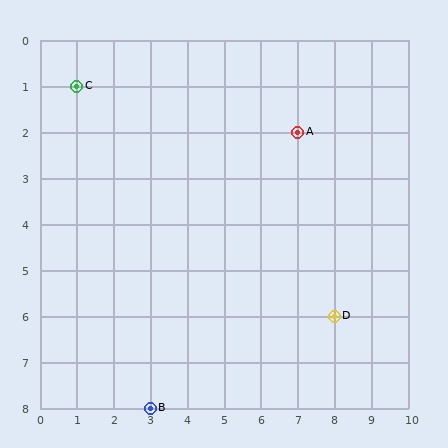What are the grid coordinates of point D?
Point D is at grid coordinates (8, 6).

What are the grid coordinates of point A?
Point A is at grid coordinates (7, 2).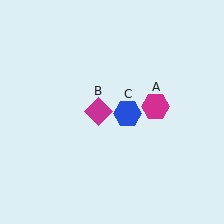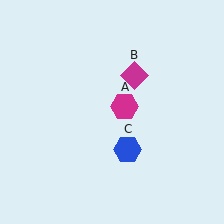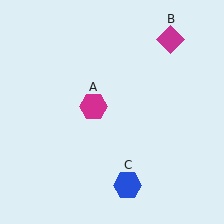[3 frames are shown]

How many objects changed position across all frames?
3 objects changed position: magenta hexagon (object A), magenta diamond (object B), blue hexagon (object C).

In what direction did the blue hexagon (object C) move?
The blue hexagon (object C) moved down.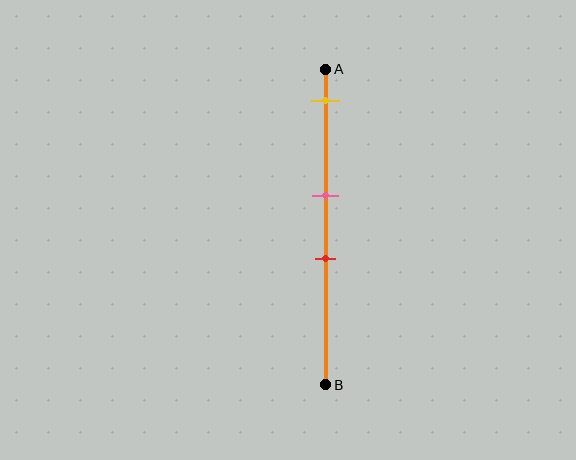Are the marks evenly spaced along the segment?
No, the marks are not evenly spaced.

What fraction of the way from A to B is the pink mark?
The pink mark is approximately 40% (0.4) of the way from A to B.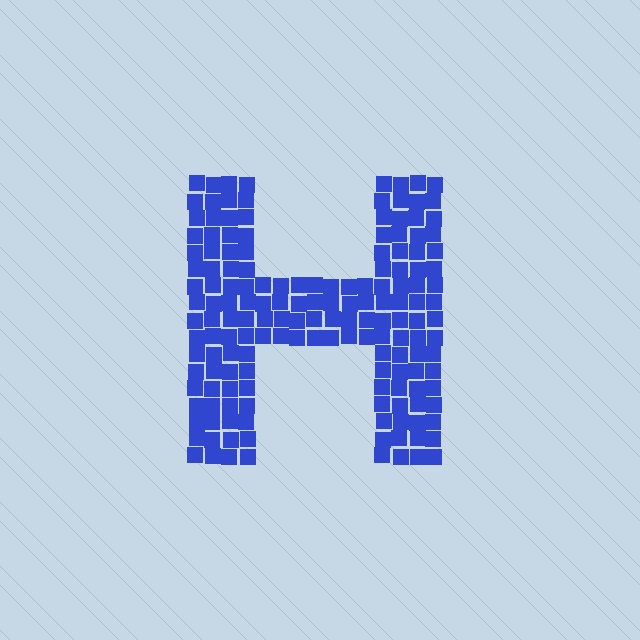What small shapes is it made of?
It is made of small squares.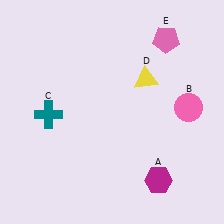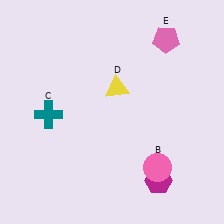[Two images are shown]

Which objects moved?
The objects that moved are: the pink circle (B), the yellow triangle (D).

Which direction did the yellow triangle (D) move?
The yellow triangle (D) moved left.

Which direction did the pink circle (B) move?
The pink circle (B) moved down.